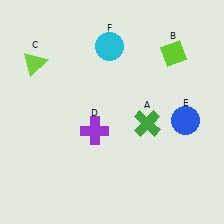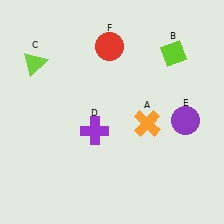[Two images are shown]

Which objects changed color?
A changed from green to orange. E changed from blue to purple. F changed from cyan to red.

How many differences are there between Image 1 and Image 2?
There are 3 differences between the two images.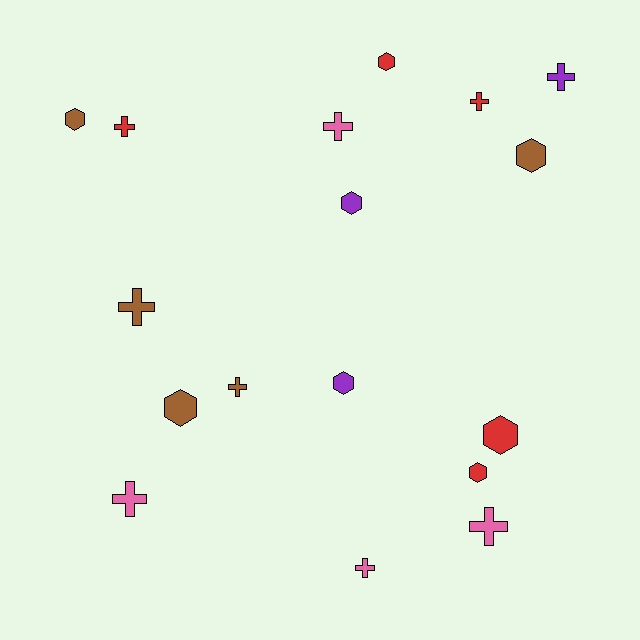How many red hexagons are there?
There are 3 red hexagons.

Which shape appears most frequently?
Cross, with 9 objects.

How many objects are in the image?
There are 17 objects.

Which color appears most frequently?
Brown, with 5 objects.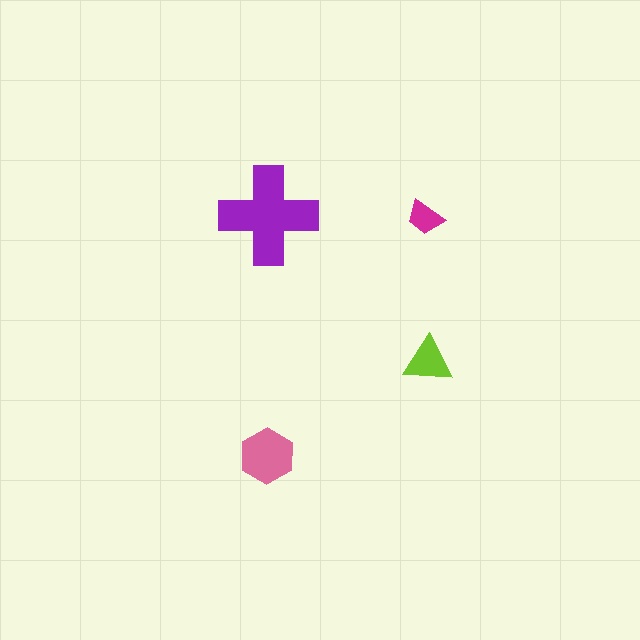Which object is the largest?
The purple cross.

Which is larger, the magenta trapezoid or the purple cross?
The purple cross.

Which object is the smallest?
The magenta trapezoid.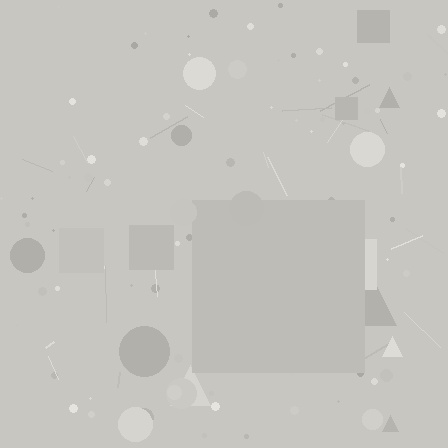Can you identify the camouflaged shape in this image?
The camouflaged shape is a square.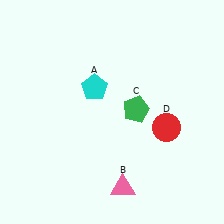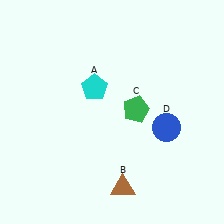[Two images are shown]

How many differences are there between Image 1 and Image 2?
There are 2 differences between the two images.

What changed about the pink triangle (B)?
In Image 1, B is pink. In Image 2, it changed to brown.